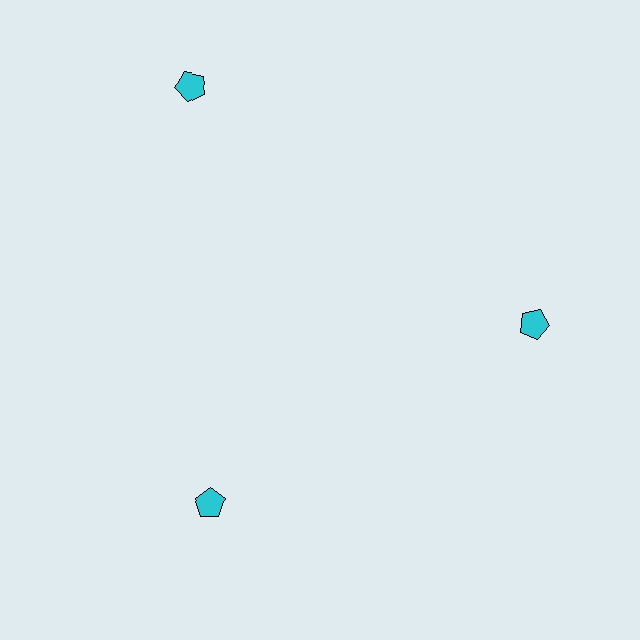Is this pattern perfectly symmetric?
No. The 3 cyan pentagons are arranged in a ring, but one element near the 11 o'clock position is pushed outward from the center, breaking the 3-fold rotational symmetry.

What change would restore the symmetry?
The symmetry would be restored by moving it inward, back onto the ring so that all 3 pentagons sit at equal angles and equal distance from the center.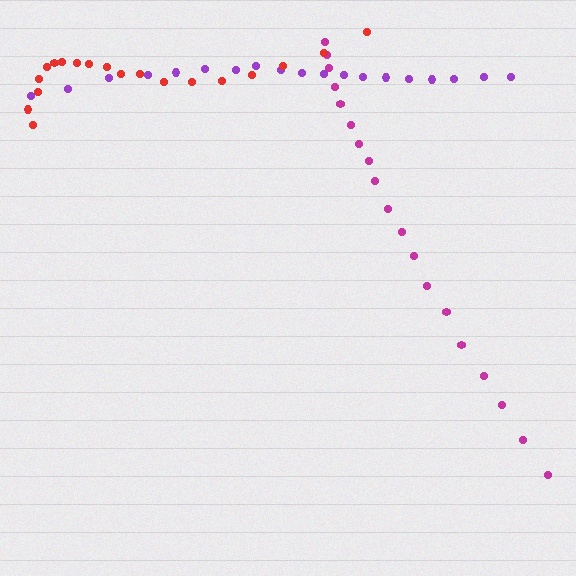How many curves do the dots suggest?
There are 3 distinct paths.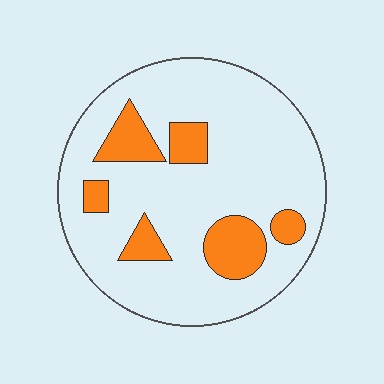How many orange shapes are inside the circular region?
6.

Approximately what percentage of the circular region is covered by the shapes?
Approximately 20%.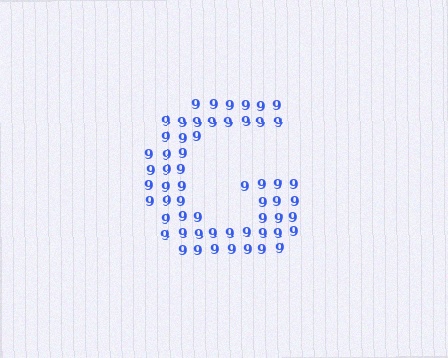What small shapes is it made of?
It is made of small digit 9's.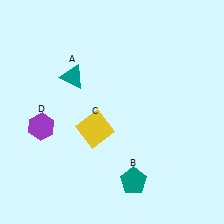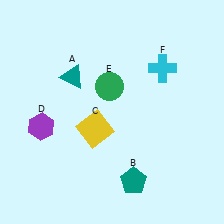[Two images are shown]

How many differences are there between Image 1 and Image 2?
There are 2 differences between the two images.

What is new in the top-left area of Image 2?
A green circle (E) was added in the top-left area of Image 2.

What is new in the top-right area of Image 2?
A cyan cross (F) was added in the top-right area of Image 2.